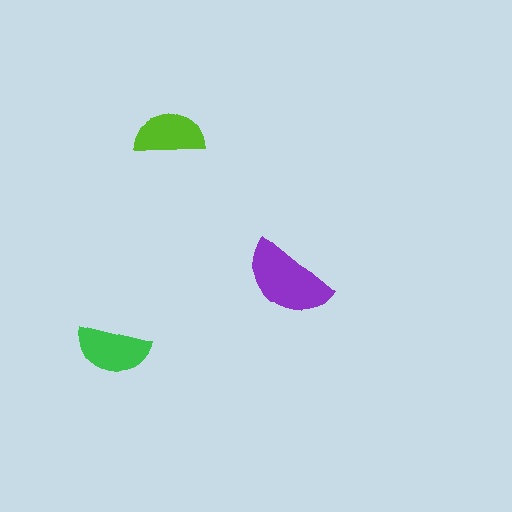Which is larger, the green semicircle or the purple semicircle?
The purple one.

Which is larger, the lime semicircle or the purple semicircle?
The purple one.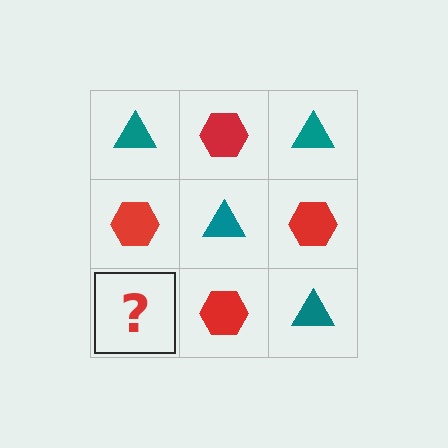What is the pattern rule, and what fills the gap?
The rule is that it alternates teal triangle and red hexagon in a checkerboard pattern. The gap should be filled with a teal triangle.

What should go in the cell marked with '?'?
The missing cell should contain a teal triangle.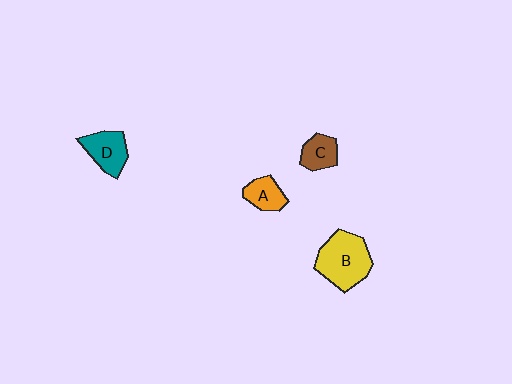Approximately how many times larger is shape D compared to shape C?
Approximately 1.4 times.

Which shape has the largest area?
Shape B (yellow).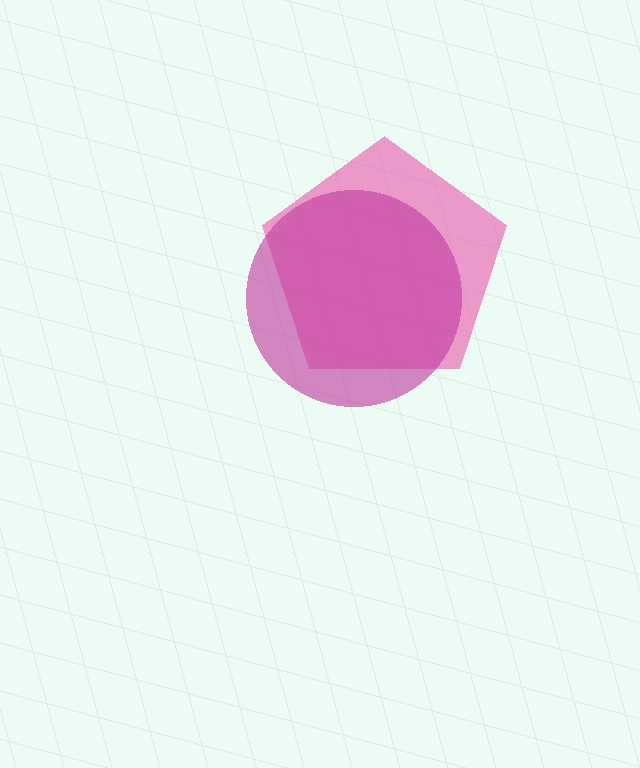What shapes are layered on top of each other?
The layered shapes are: a pink pentagon, a magenta circle.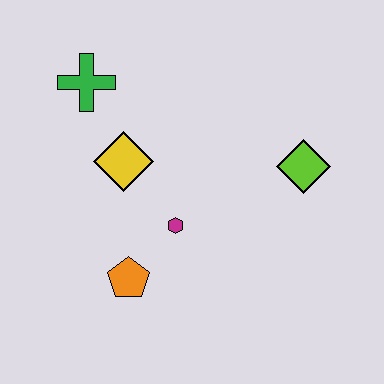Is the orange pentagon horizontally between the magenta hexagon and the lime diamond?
No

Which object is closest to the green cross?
The yellow diamond is closest to the green cross.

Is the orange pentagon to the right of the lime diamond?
No